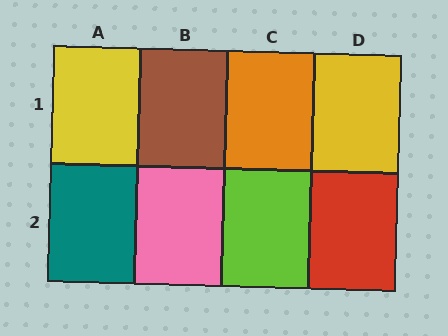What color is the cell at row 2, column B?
Pink.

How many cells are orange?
1 cell is orange.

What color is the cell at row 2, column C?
Lime.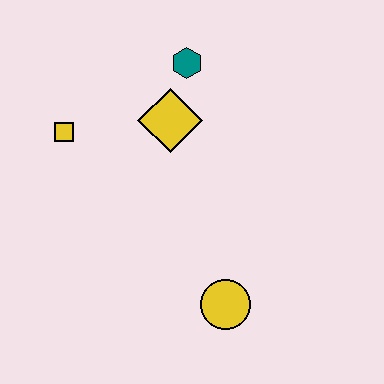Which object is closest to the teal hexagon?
The yellow diamond is closest to the teal hexagon.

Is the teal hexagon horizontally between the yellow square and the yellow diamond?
No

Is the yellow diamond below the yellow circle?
No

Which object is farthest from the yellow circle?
The teal hexagon is farthest from the yellow circle.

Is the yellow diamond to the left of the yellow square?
No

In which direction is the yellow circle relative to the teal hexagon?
The yellow circle is below the teal hexagon.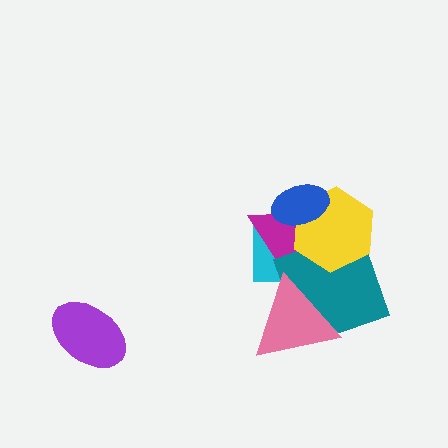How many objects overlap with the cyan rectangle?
5 objects overlap with the cyan rectangle.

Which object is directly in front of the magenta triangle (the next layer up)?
The teal square is directly in front of the magenta triangle.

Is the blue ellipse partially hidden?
No, no other shape covers it.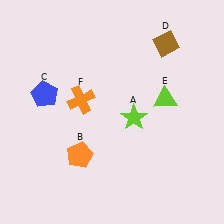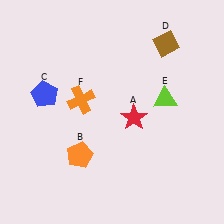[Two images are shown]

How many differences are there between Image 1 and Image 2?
There is 1 difference between the two images.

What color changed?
The star (A) changed from lime in Image 1 to red in Image 2.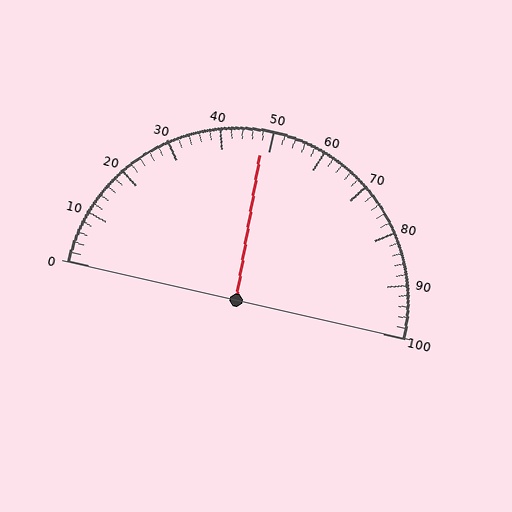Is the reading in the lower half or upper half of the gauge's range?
The reading is in the lower half of the range (0 to 100).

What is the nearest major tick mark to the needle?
The nearest major tick mark is 50.